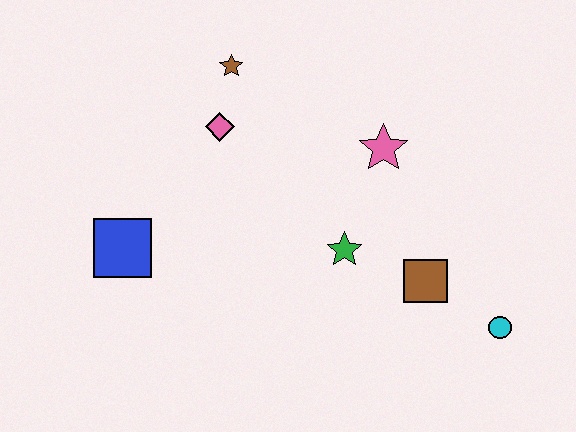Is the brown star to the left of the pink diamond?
No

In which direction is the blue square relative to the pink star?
The blue square is to the left of the pink star.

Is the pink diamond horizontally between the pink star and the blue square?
Yes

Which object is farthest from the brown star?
The cyan circle is farthest from the brown star.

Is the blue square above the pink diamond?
No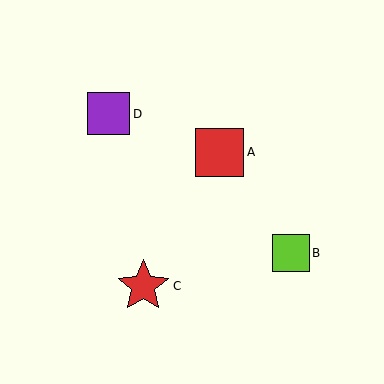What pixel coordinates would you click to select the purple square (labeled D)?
Click at (109, 114) to select the purple square D.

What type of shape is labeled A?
Shape A is a red square.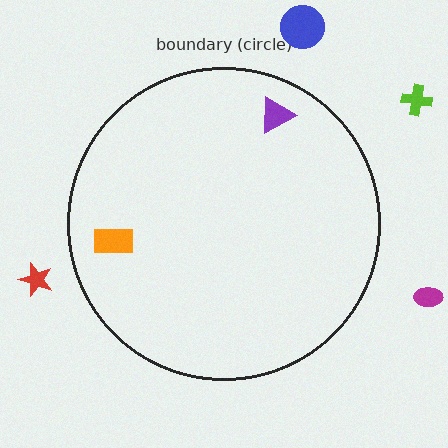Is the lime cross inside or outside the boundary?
Outside.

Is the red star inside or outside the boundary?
Outside.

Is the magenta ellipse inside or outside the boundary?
Outside.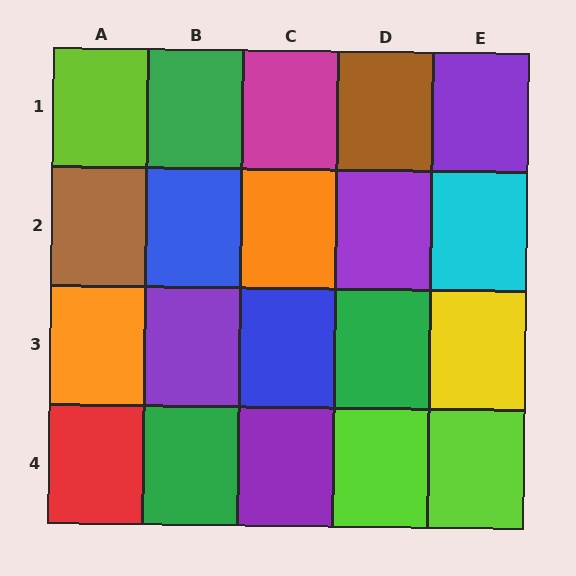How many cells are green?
3 cells are green.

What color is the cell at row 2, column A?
Brown.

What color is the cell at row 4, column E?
Lime.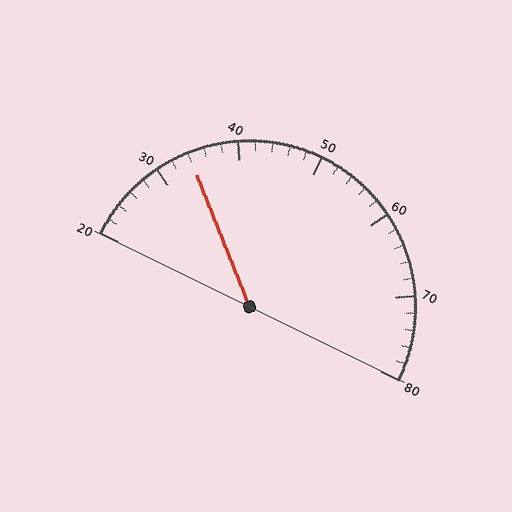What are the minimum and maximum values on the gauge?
The gauge ranges from 20 to 80.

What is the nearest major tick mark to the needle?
The nearest major tick mark is 30.